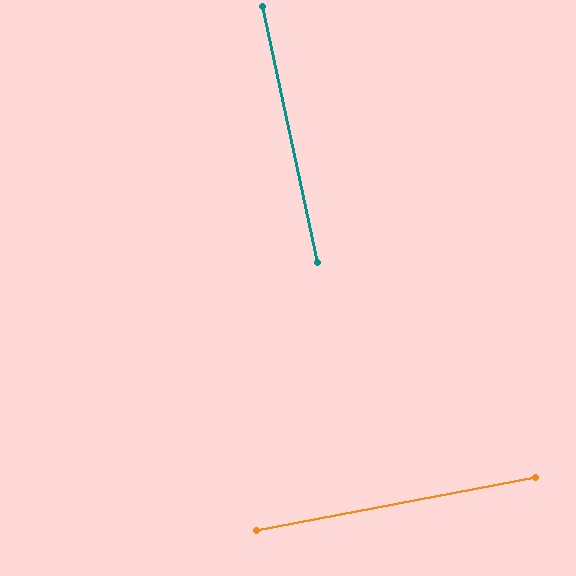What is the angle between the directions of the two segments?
Approximately 89 degrees.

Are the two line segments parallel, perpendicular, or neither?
Perpendicular — they meet at approximately 89°.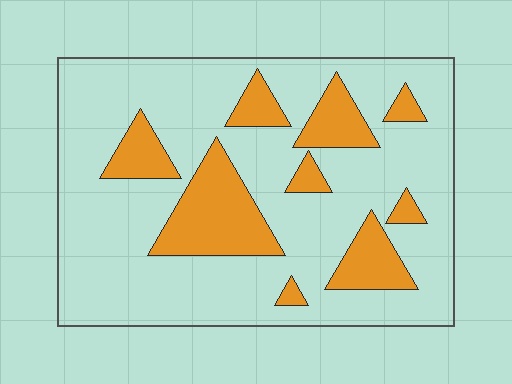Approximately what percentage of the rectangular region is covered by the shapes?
Approximately 20%.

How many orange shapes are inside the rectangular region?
9.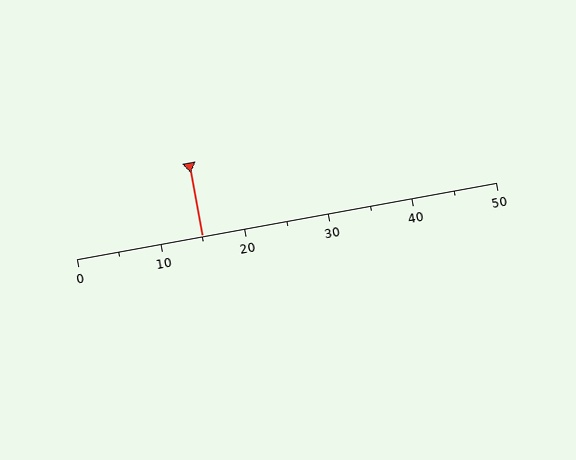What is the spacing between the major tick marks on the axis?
The major ticks are spaced 10 apart.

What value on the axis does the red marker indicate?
The marker indicates approximately 15.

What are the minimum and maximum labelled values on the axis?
The axis runs from 0 to 50.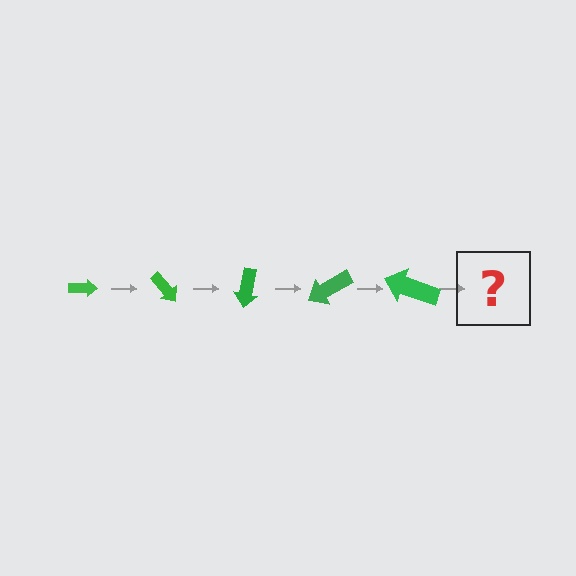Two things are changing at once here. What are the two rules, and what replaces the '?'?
The two rules are that the arrow grows larger each step and it rotates 50 degrees each step. The '?' should be an arrow, larger than the previous one and rotated 250 degrees from the start.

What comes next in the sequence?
The next element should be an arrow, larger than the previous one and rotated 250 degrees from the start.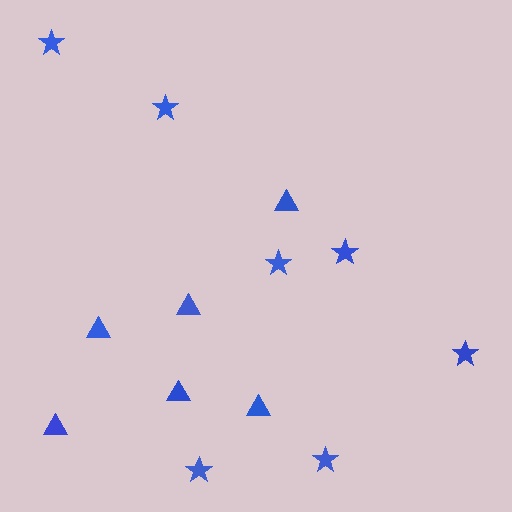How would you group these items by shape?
There are 2 groups: one group of stars (7) and one group of triangles (6).